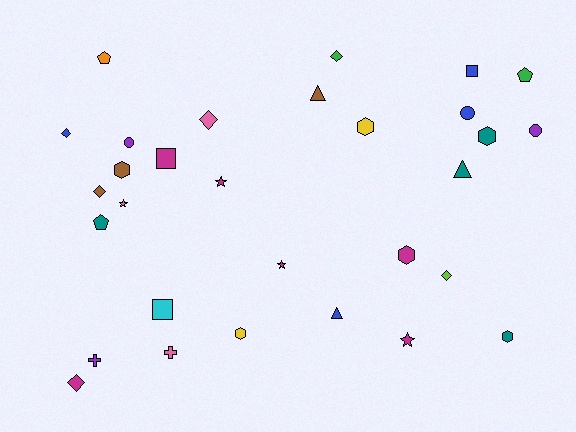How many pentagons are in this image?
There are 3 pentagons.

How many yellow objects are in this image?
There are 2 yellow objects.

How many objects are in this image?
There are 30 objects.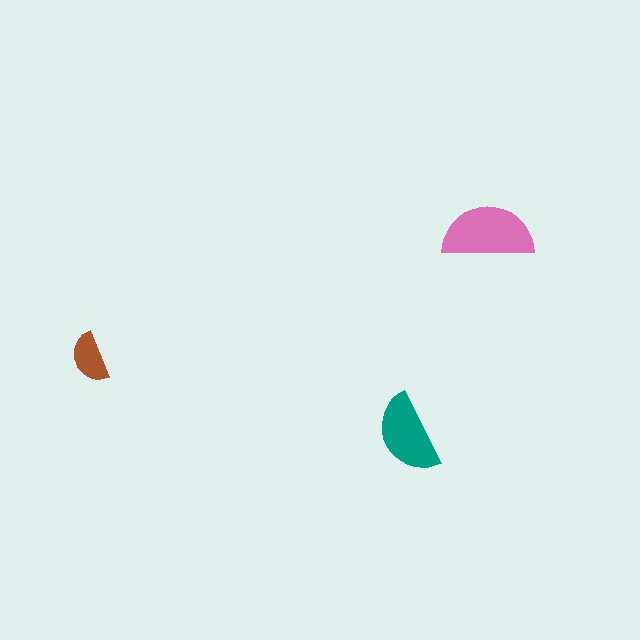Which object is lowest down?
The teal semicircle is bottommost.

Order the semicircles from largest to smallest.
the pink one, the teal one, the brown one.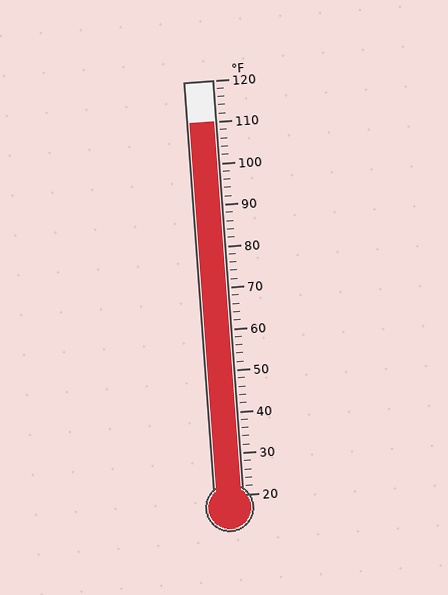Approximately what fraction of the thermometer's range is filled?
The thermometer is filled to approximately 90% of its range.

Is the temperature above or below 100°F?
The temperature is above 100°F.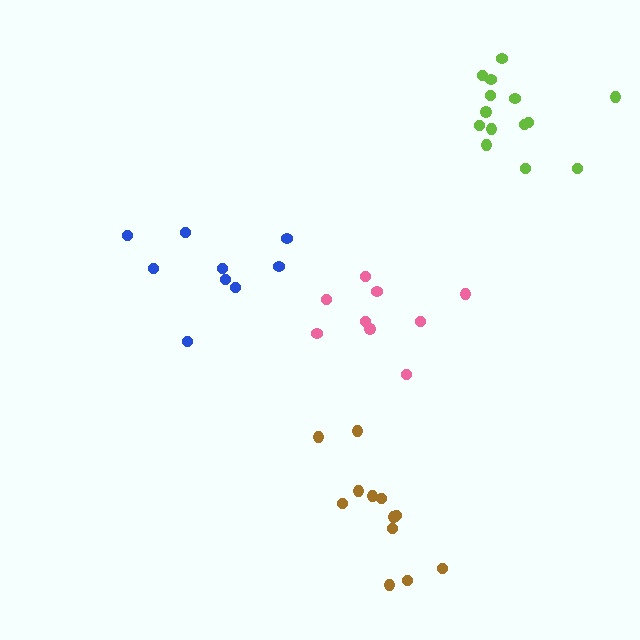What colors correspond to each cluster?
The clusters are colored: lime, blue, brown, pink.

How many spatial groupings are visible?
There are 4 spatial groupings.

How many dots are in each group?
Group 1: 14 dots, Group 2: 9 dots, Group 3: 13 dots, Group 4: 9 dots (45 total).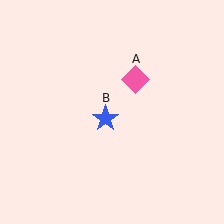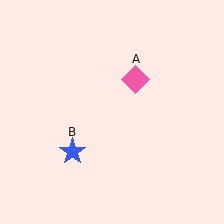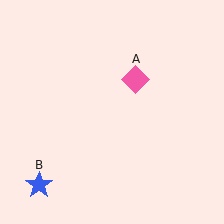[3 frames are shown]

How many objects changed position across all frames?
1 object changed position: blue star (object B).